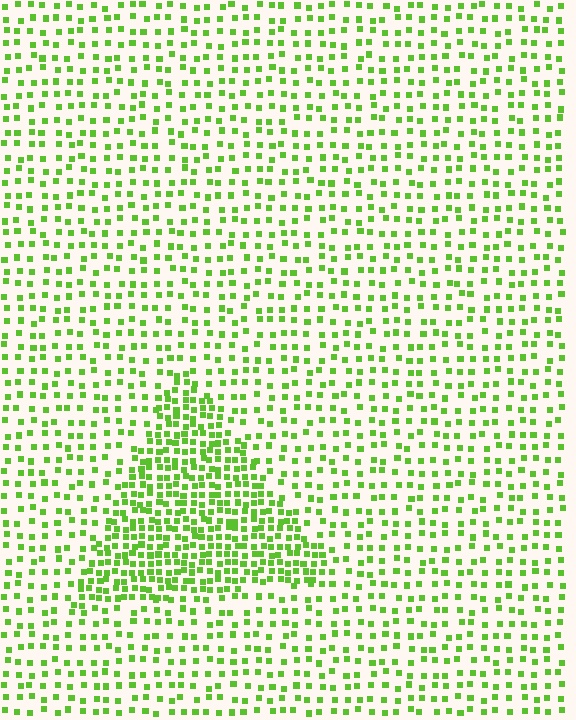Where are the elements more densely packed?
The elements are more densely packed inside the triangle boundary.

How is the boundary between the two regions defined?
The boundary is defined by a change in element density (approximately 2.1x ratio). All elements are the same color, size, and shape.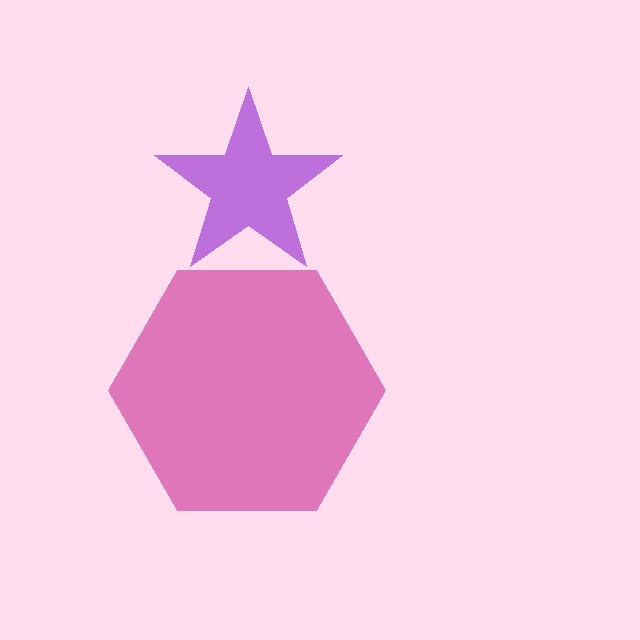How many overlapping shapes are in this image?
There are 2 overlapping shapes in the image.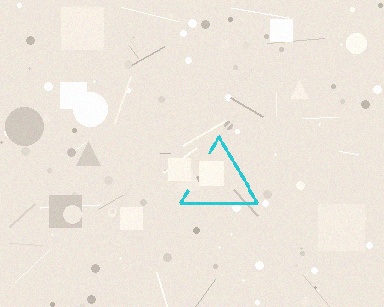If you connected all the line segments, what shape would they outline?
They would outline a triangle.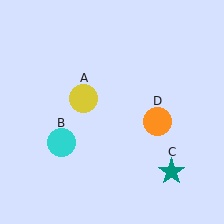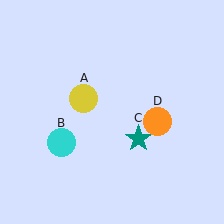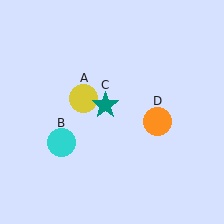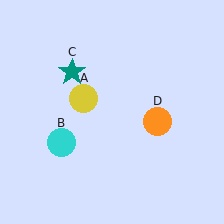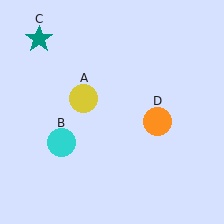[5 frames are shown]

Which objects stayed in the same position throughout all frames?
Yellow circle (object A) and cyan circle (object B) and orange circle (object D) remained stationary.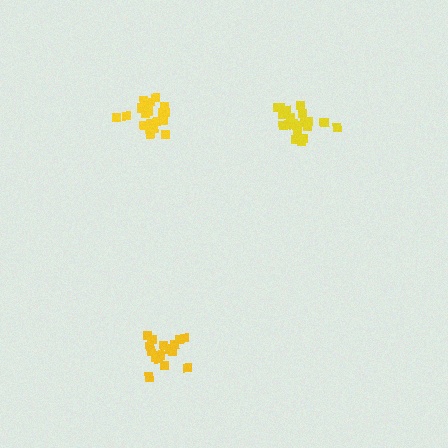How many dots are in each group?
Group 1: 20 dots, Group 2: 20 dots, Group 3: 18 dots (58 total).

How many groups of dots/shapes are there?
There are 3 groups.